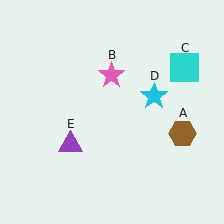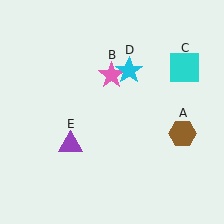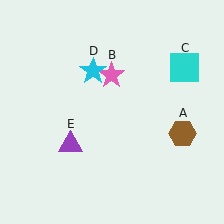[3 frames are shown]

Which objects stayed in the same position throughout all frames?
Brown hexagon (object A) and pink star (object B) and cyan square (object C) and purple triangle (object E) remained stationary.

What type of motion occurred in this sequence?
The cyan star (object D) rotated counterclockwise around the center of the scene.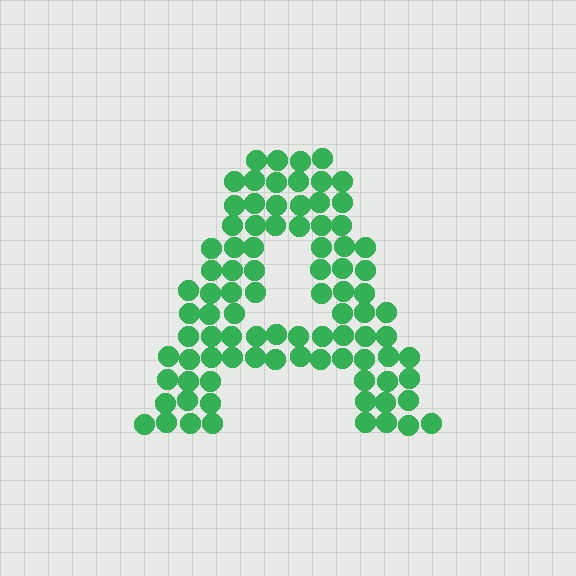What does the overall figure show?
The overall figure shows the letter A.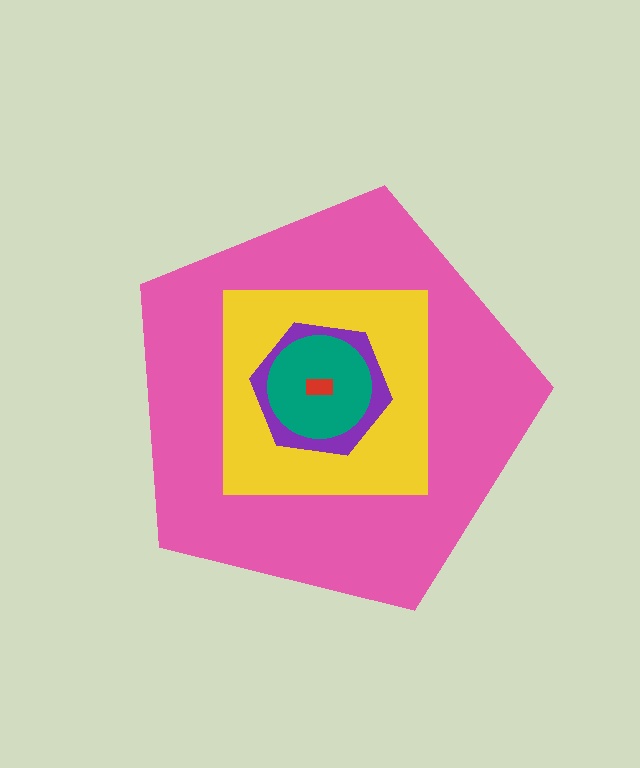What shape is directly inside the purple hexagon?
The teal circle.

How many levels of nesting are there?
5.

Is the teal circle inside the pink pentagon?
Yes.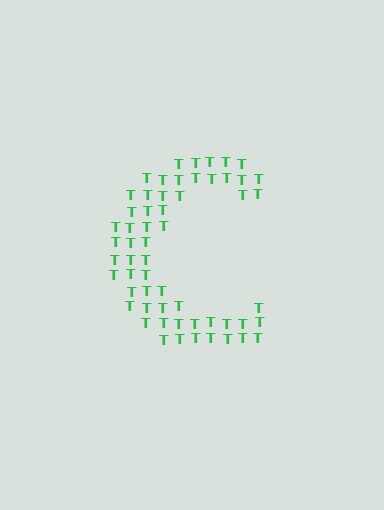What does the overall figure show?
The overall figure shows the letter C.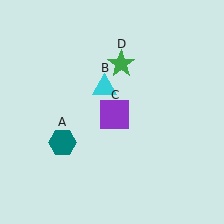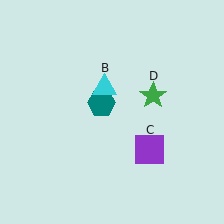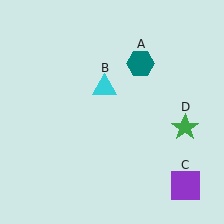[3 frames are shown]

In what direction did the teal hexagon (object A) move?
The teal hexagon (object A) moved up and to the right.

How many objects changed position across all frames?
3 objects changed position: teal hexagon (object A), purple square (object C), green star (object D).